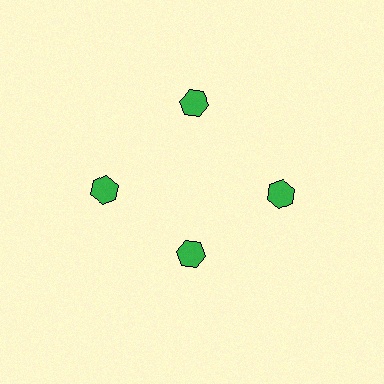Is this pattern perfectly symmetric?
No. The 4 green hexagons are arranged in a ring, but one element near the 6 o'clock position is pulled inward toward the center, breaking the 4-fold rotational symmetry.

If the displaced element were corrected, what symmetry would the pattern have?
It would have 4-fold rotational symmetry — the pattern would map onto itself every 90 degrees.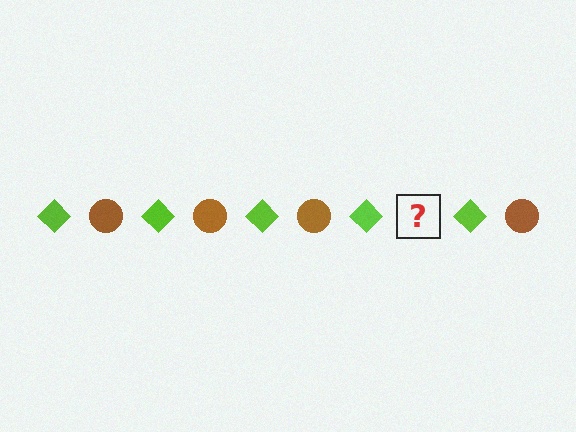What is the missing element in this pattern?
The missing element is a brown circle.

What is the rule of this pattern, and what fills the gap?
The rule is that the pattern alternates between lime diamond and brown circle. The gap should be filled with a brown circle.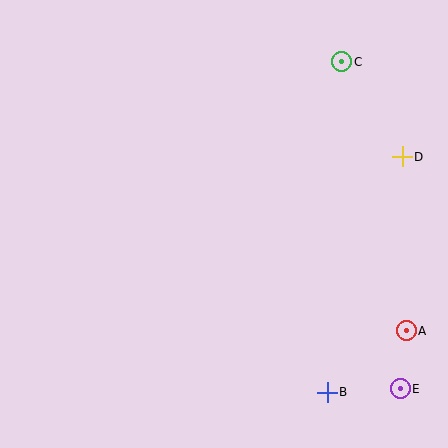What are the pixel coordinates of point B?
Point B is at (327, 392).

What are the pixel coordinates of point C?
Point C is at (342, 62).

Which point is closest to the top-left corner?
Point C is closest to the top-left corner.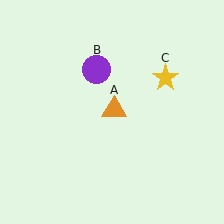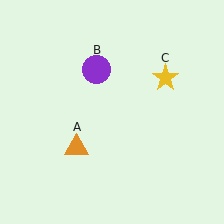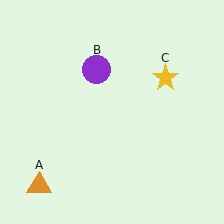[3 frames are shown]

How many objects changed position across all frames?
1 object changed position: orange triangle (object A).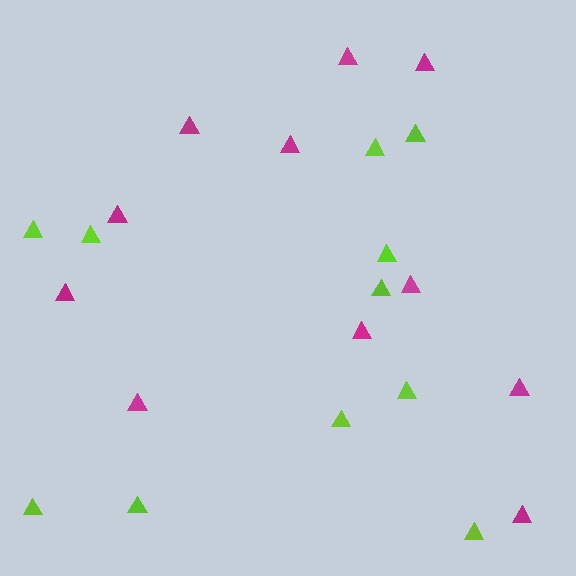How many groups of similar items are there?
There are 2 groups: one group of lime triangles (11) and one group of magenta triangles (11).